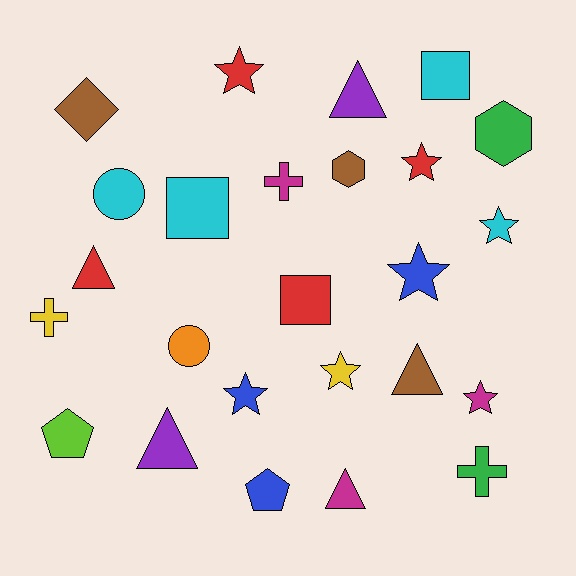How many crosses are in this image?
There are 3 crosses.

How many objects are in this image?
There are 25 objects.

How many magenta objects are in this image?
There are 3 magenta objects.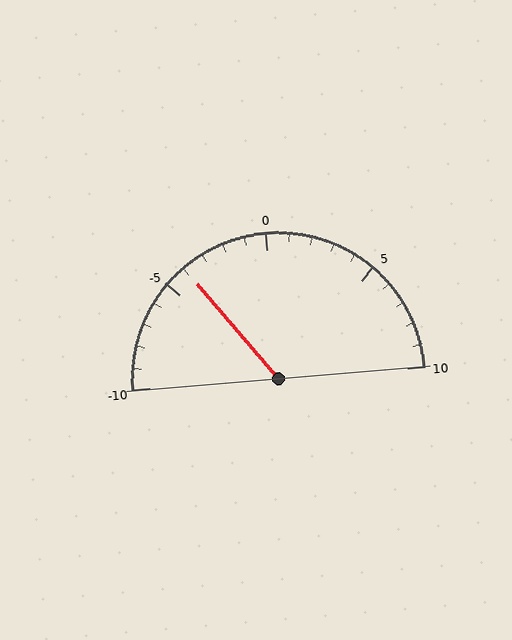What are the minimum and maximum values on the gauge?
The gauge ranges from -10 to 10.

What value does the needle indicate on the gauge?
The needle indicates approximately -4.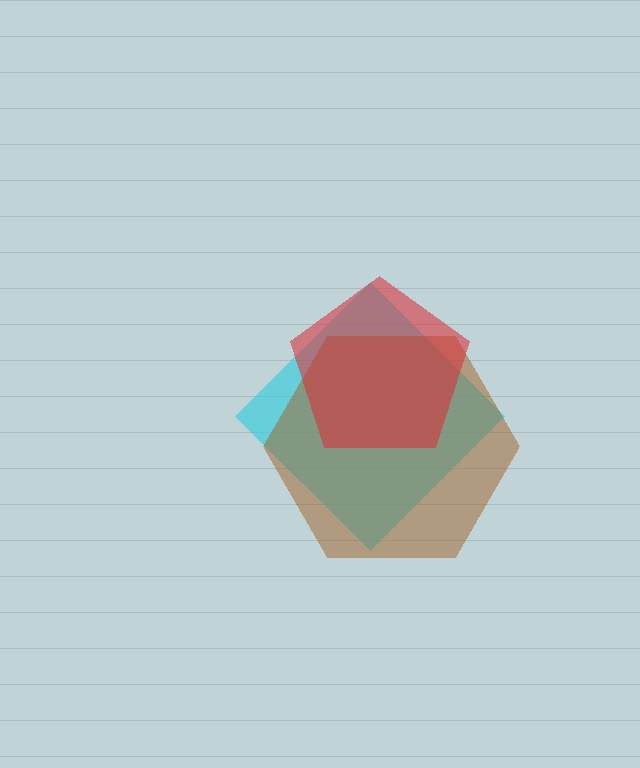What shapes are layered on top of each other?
The layered shapes are: a cyan diamond, a brown hexagon, a red pentagon.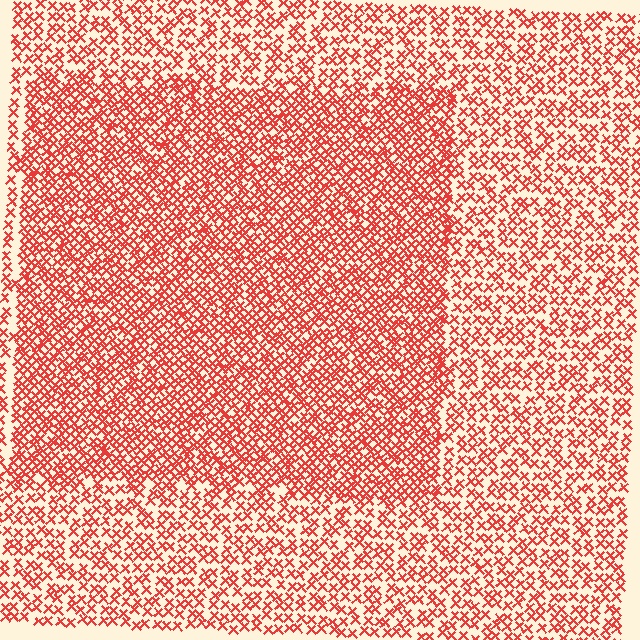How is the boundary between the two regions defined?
The boundary is defined by a change in element density (approximately 1.7x ratio). All elements are the same color, size, and shape.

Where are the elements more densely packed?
The elements are more densely packed inside the rectangle boundary.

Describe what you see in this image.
The image contains small red elements arranged at two different densities. A rectangle-shaped region is visible where the elements are more densely packed than the surrounding area.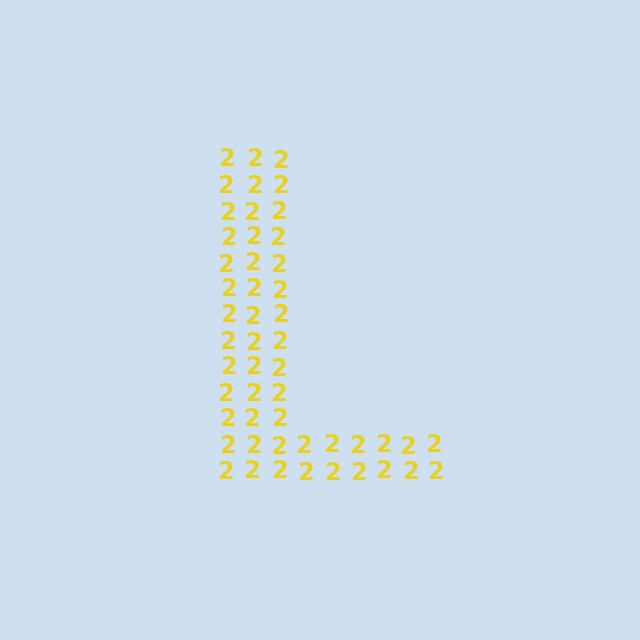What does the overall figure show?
The overall figure shows the letter L.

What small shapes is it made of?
It is made of small digit 2's.